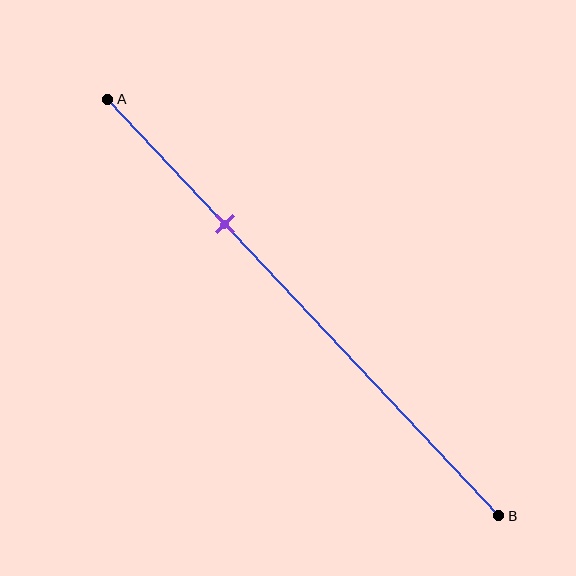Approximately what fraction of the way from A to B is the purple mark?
The purple mark is approximately 30% of the way from A to B.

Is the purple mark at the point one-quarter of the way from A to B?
No, the mark is at about 30% from A, not at the 25% one-quarter point.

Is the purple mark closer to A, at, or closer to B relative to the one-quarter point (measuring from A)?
The purple mark is closer to point B than the one-quarter point of segment AB.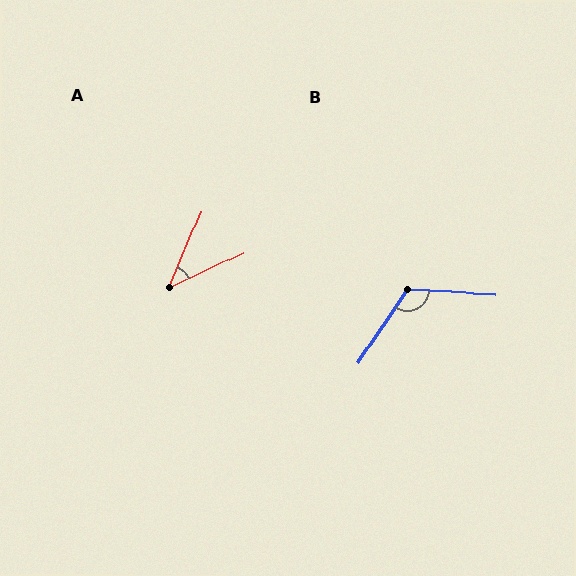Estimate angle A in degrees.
Approximately 42 degrees.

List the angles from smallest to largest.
A (42°), B (120°).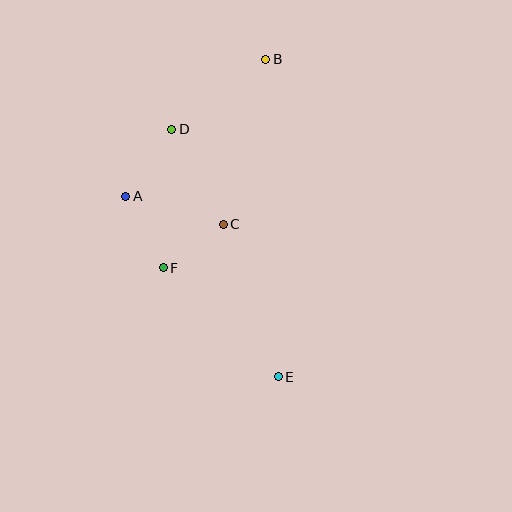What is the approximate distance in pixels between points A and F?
The distance between A and F is approximately 81 pixels.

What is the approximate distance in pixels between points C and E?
The distance between C and E is approximately 162 pixels.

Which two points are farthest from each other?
Points B and E are farthest from each other.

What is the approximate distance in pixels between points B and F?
The distance between B and F is approximately 232 pixels.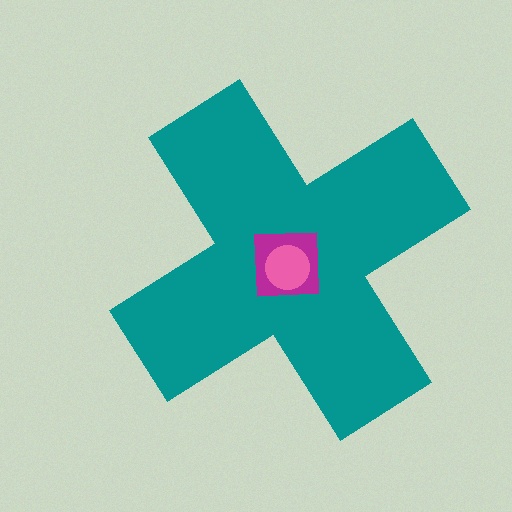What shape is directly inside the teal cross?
The magenta square.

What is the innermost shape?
The pink circle.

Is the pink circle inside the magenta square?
Yes.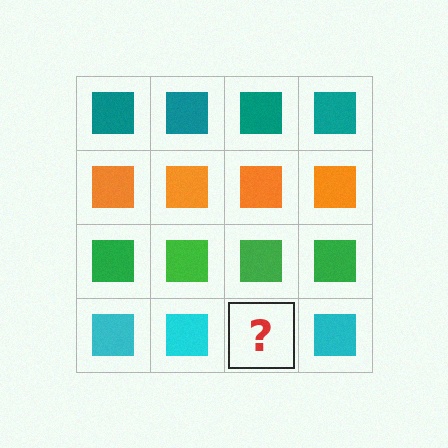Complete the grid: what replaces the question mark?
The question mark should be replaced with a cyan square.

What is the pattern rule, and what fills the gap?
The rule is that each row has a consistent color. The gap should be filled with a cyan square.